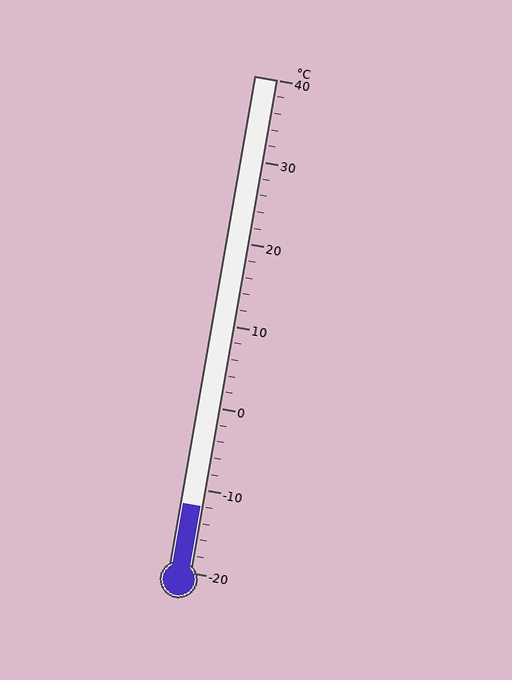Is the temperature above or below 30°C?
The temperature is below 30°C.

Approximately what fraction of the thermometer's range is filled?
The thermometer is filled to approximately 15% of its range.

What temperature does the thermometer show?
The thermometer shows approximately -12°C.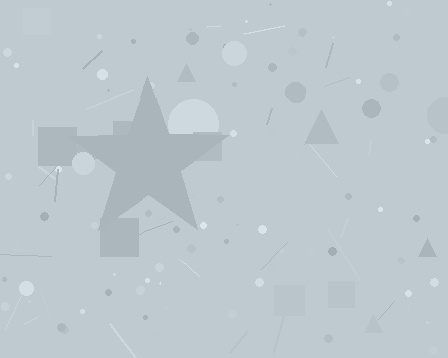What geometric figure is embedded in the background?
A star is embedded in the background.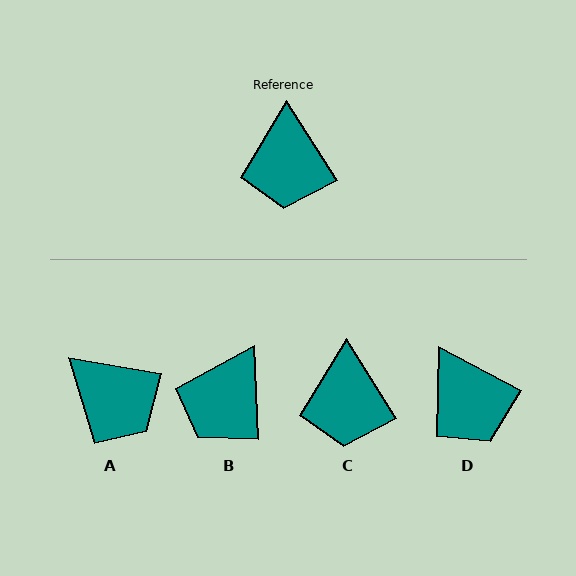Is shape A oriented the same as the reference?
No, it is off by about 48 degrees.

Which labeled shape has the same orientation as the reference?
C.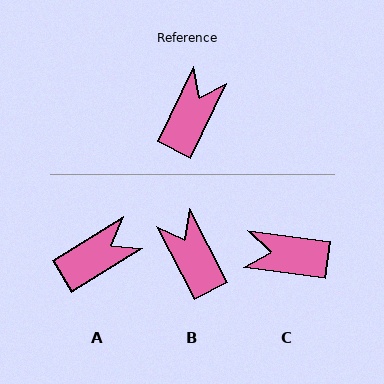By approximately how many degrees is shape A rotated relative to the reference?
Approximately 33 degrees clockwise.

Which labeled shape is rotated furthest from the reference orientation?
C, about 109 degrees away.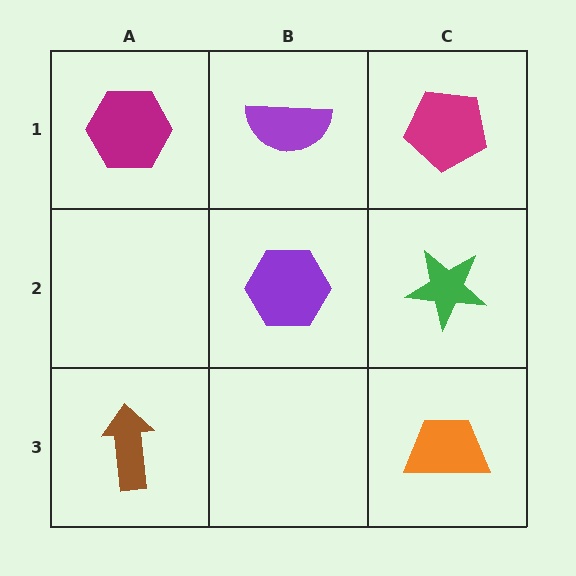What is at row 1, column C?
A magenta pentagon.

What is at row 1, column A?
A magenta hexagon.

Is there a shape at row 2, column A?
No, that cell is empty.